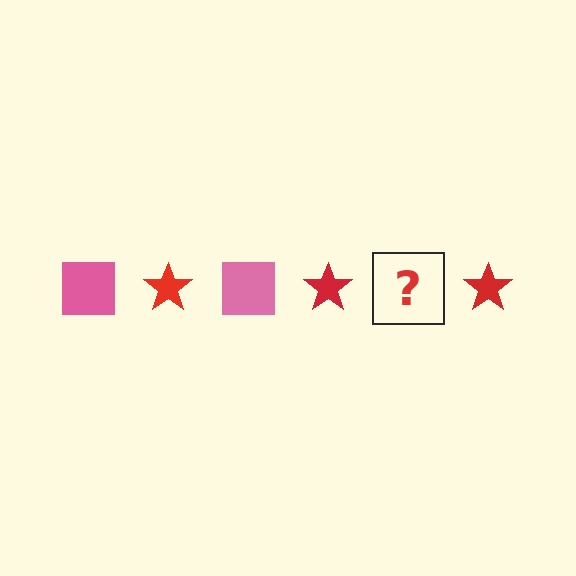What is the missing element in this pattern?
The missing element is a pink square.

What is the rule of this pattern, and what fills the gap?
The rule is that the pattern alternates between pink square and red star. The gap should be filled with a pink square.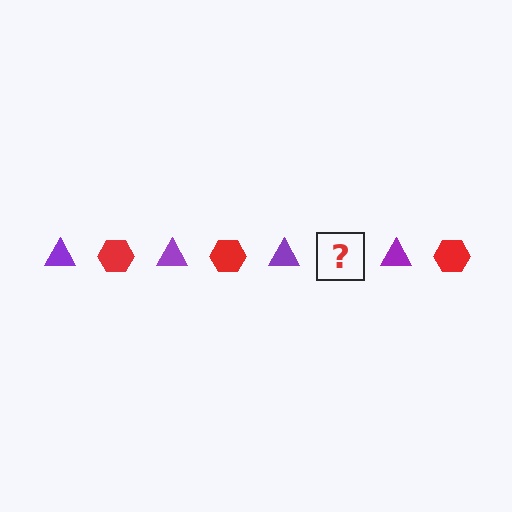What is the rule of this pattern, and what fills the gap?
The rule is that the pattern alternates between purple triangle and red hexagon. The gap should be filled with a red hexagon.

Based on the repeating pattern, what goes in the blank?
The blank should be a red hexagon.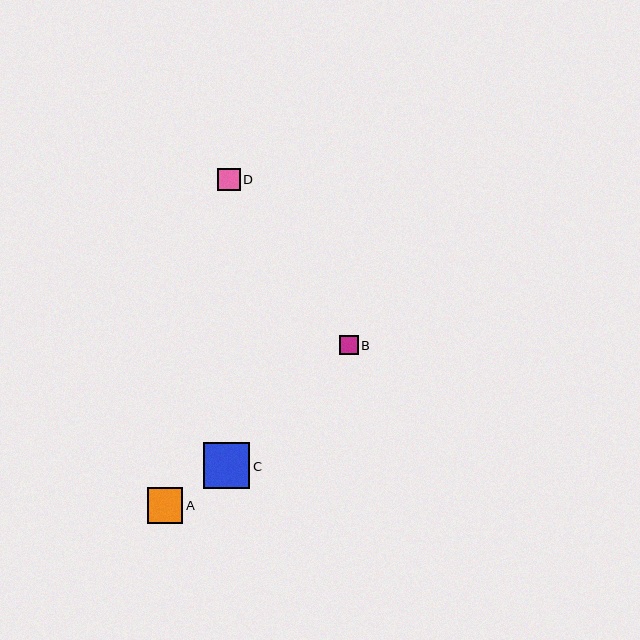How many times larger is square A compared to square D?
Square A is approximately 1.6 times the size of square D.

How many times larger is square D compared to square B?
Square D is approximately 1.2 times the size of square B.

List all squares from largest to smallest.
From largest to smallest: C, A, D, B.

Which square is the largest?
Square C is the largest with a size of approximately 46 pixels.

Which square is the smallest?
Square B is the smallest with a size of approximately 19 pixels.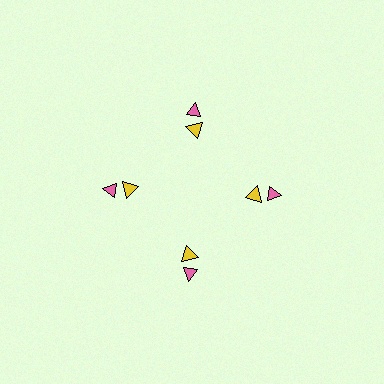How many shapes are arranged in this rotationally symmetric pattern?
There are 8 shapes, arranged in 4 groups of 2.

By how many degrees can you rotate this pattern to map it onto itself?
The pattern maps onto itself every 90 degrees of rotation.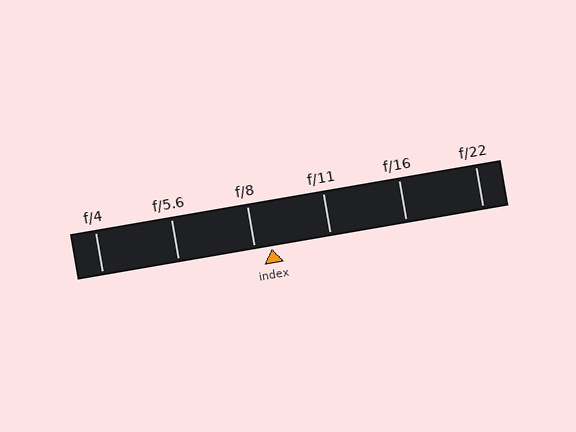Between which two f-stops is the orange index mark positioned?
The index mark is between f/8 and f/11.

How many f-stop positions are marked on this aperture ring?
There are 6 f-stop positions marked.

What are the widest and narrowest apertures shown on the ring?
The widest aperture shown is f/4 and the narrowest is f/22.